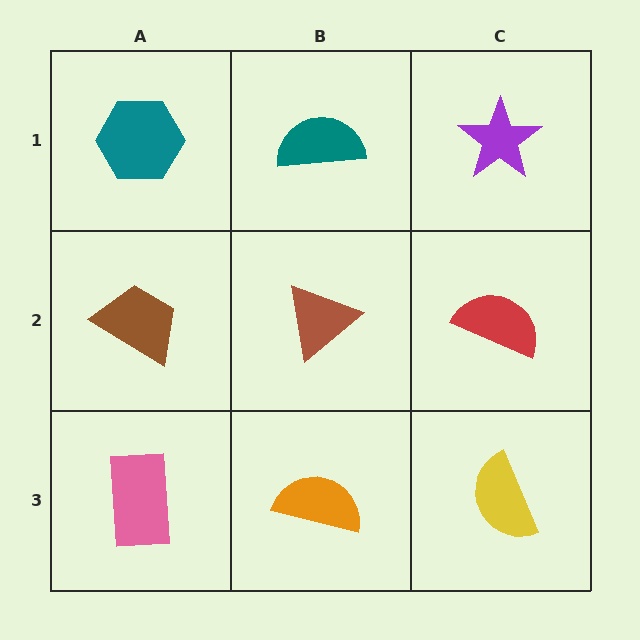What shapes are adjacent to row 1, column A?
A brown trapezoid (row 2, column A), a teal semicircle (row 1, column B).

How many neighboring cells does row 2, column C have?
3.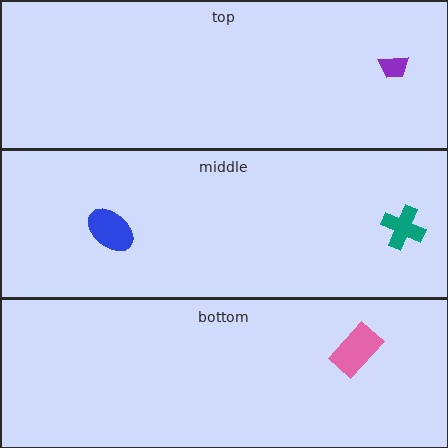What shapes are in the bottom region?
The pink rectangle.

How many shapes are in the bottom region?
1.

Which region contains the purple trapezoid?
The top region.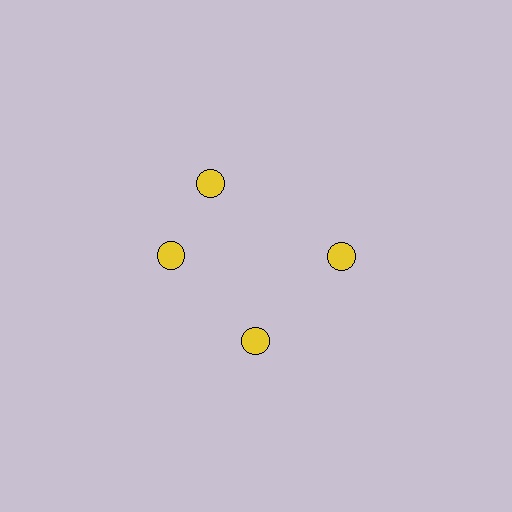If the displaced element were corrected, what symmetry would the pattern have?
It would have 4-fold rotational symmetry — the pattern would map onto itself every 90 degrees.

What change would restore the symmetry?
The symmetry would be restored by rotating it back into even spacing with its neighbors so that all 4 circles sit at equal angles and equal distance from the center.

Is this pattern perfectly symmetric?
No. The 4 yellow circles are arranged in a ring, but one element near the 12 o'clock position is rotated out of alignment along the ring, breaking the 4-fold rotational symmetry.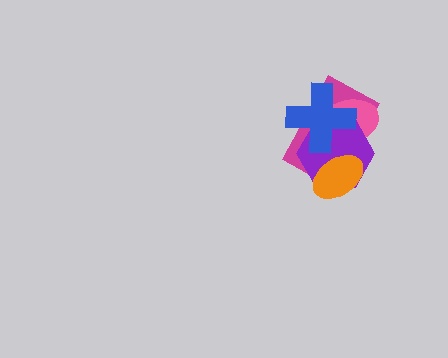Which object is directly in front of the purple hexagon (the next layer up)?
The orange ellipse is directly in front of the purple hexagon.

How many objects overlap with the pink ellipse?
4 objects overlap with the pink ellipse.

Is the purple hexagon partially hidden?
Yes, it is partially covered by another shape.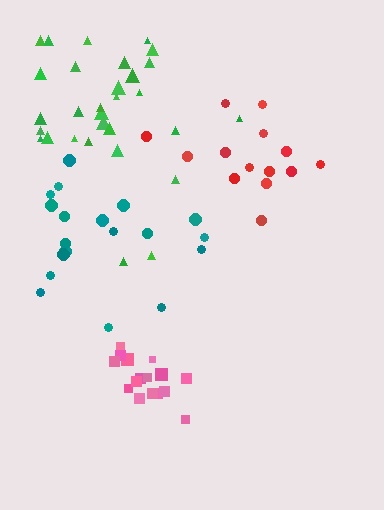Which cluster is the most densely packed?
Pink.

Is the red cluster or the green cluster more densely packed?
Red.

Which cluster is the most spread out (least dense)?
Teal.